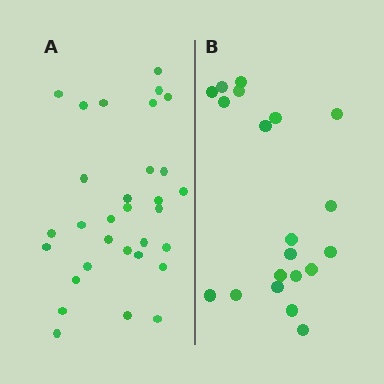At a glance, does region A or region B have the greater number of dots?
Region A (the left region) has more dots.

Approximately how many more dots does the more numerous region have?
Region A has roughly 12 or so more dots than region B.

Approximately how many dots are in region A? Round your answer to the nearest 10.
About 30 dots. (The exact count is 31, which rounds to 30.)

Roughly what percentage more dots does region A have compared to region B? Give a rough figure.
About 55% more.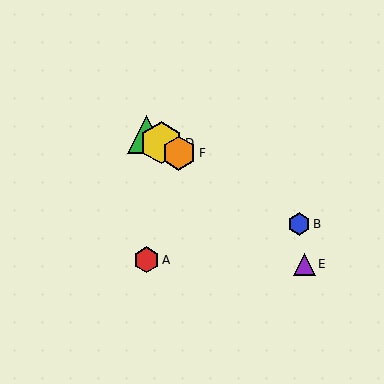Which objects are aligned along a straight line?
Objects B, C, D, F are aligned along a straight line.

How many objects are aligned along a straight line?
4 objects (B, C, D, F) are aligned along a straight line.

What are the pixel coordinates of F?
Object F is at (179, 153).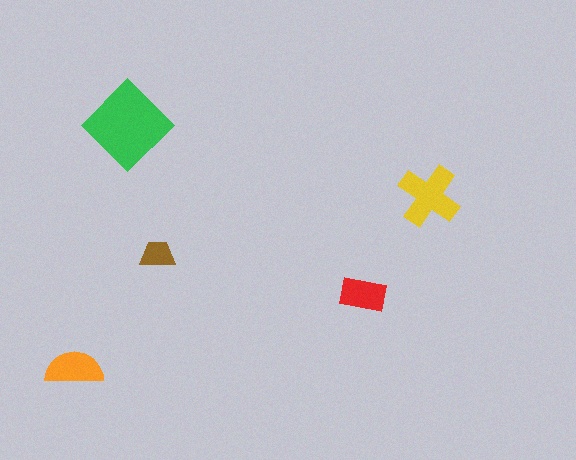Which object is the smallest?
The brown trapezoid.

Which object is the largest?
The green diamond.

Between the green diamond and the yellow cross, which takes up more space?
The green diamond.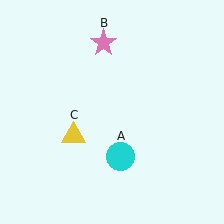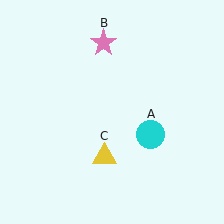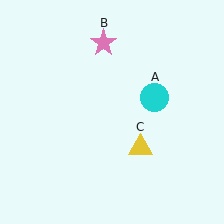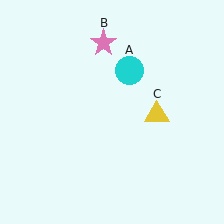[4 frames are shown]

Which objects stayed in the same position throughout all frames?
Pink star (object B) remained stationary.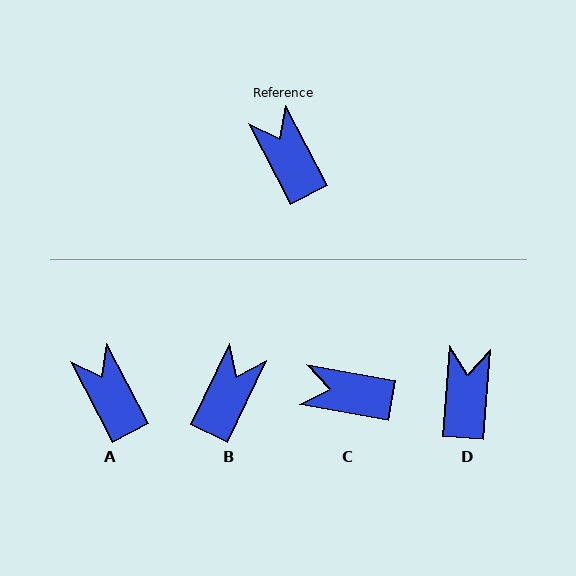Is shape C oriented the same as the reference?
No, it is off by about 52 degrees.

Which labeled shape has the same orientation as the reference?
A.